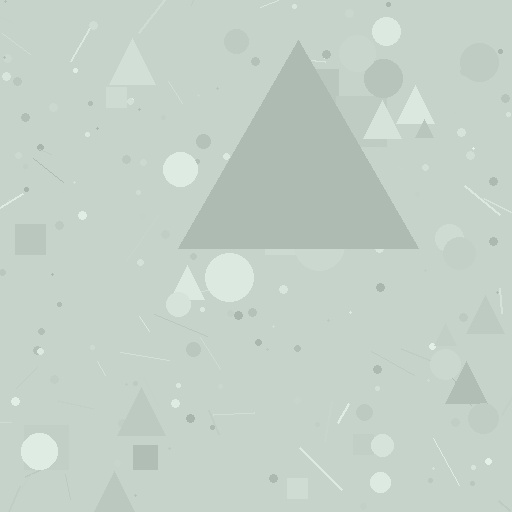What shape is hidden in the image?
A triangle is hidden in the image.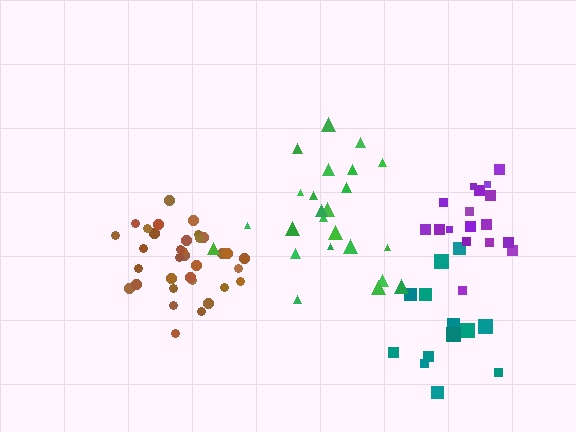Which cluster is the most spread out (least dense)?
Teal.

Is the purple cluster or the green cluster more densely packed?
Purple.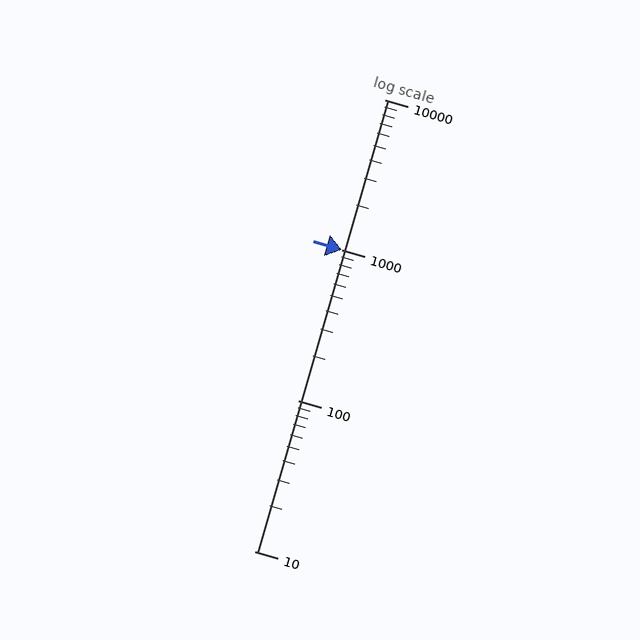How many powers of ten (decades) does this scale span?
The scale spans 3 decades, from 10 to 10000.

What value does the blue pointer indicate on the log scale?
The pointer indicates approximately 1000.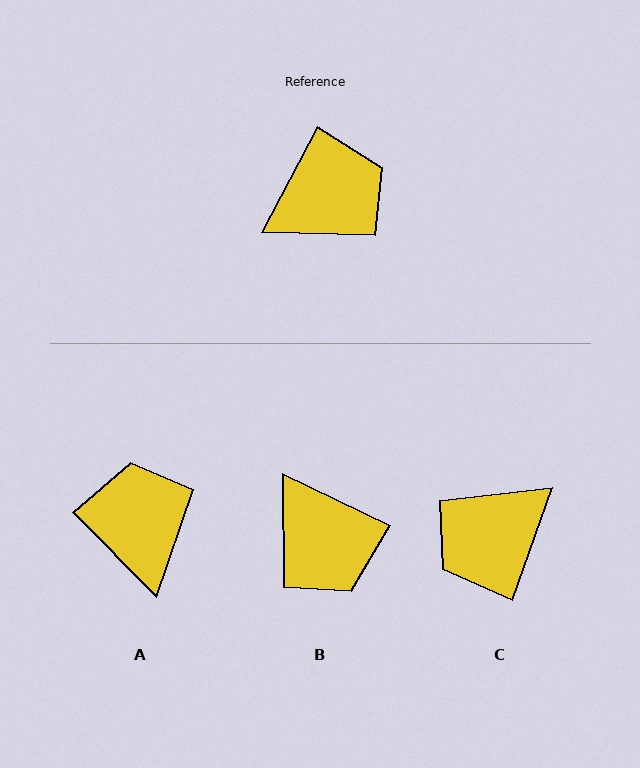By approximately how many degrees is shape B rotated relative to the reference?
Approximately 88 degrees clockwise.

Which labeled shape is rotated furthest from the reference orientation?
C, about 172 degrees away.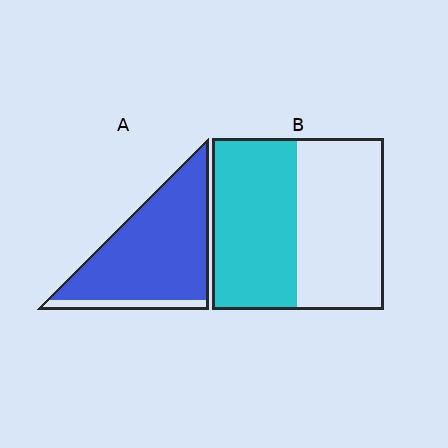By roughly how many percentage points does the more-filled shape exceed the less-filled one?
By roughly 40 percentage points (A over B).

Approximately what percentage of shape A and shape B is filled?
A is approximately 90% and B is approximately 50%.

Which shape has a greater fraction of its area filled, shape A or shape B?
Shape A.